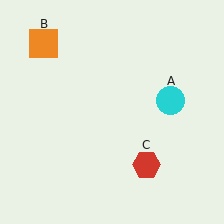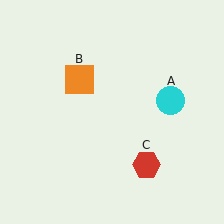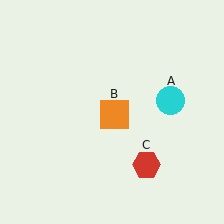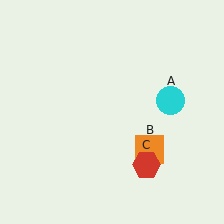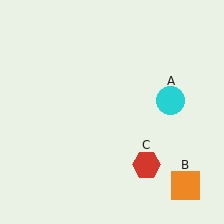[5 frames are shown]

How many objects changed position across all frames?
1 object changed position: orange square (object B).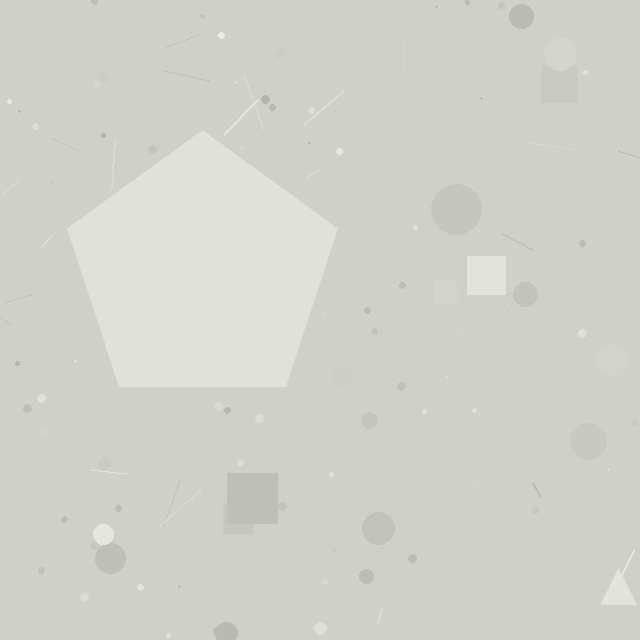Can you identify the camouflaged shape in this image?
The camouflaged shape is a pentagon.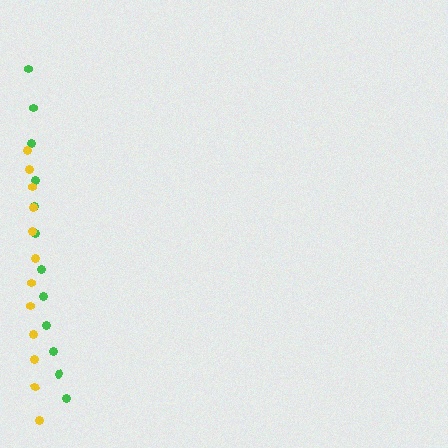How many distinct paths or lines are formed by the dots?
There are 2 distinct paths.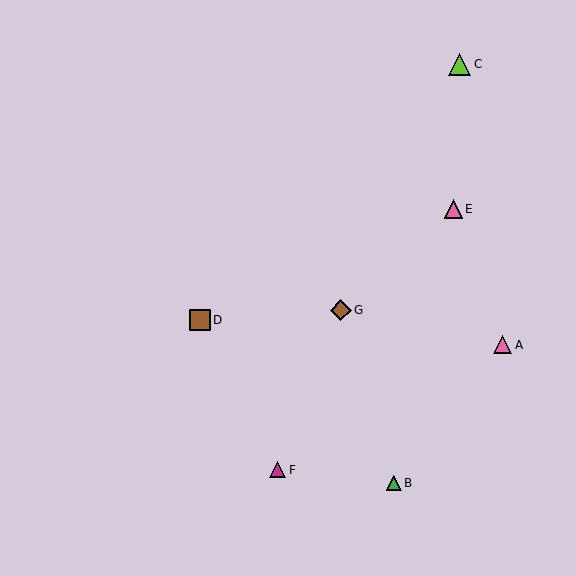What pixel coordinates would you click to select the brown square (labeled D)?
Click at (200, 320) to select the brown square D.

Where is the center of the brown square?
The center of the brown square is at (200, 320).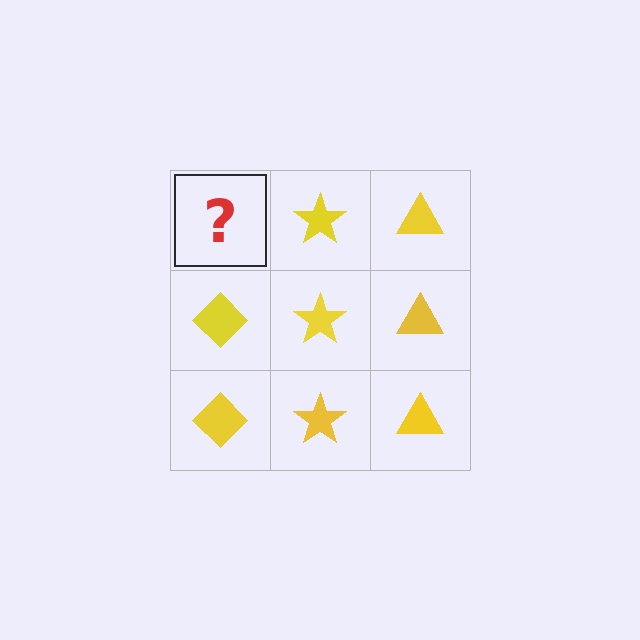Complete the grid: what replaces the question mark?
The question mark should be replaced with a yellow diamond.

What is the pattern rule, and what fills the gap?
The rule is that each column has a consistent shape. The gap should be filled with a yellow diamond.